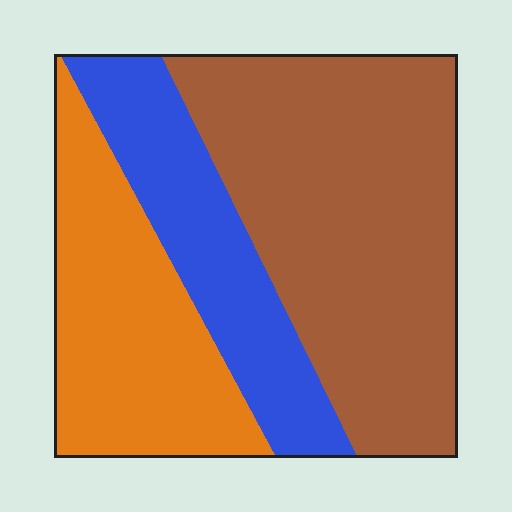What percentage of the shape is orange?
Orange takes up about one quarter (1/4) of the shape.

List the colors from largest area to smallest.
From largest to smallest: brown, orange, blue.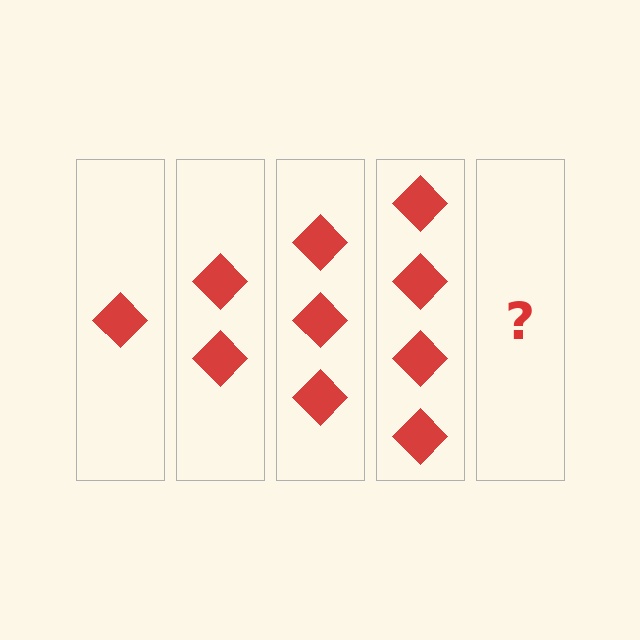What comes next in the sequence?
The next element should be 5 diamonds.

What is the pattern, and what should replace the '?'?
The pattern is that each step adds one more diamond. The '?' should be 5 diamonds.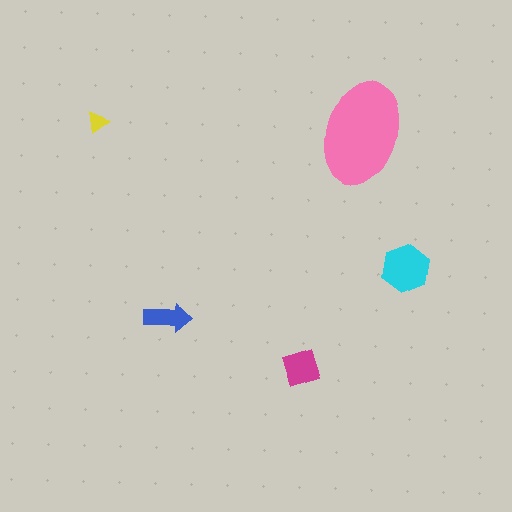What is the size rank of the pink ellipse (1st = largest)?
1st.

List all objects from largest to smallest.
The pink ellipse, the cyan hexagon, the magenta square, the blue arrow, the yellow triangle.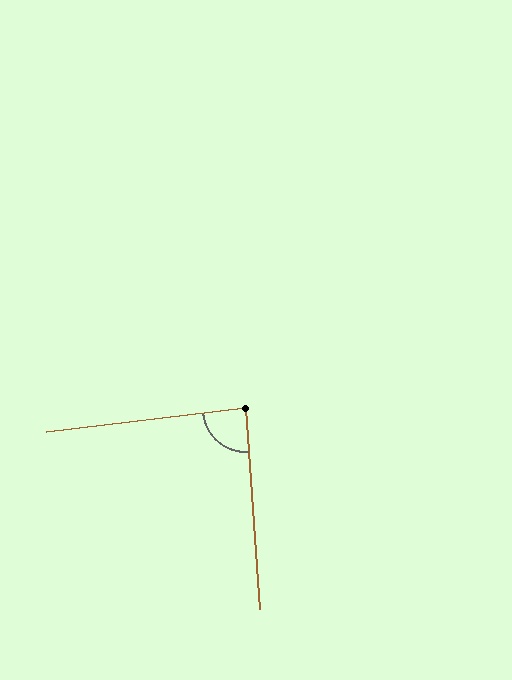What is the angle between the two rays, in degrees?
Approximately 87 degrees.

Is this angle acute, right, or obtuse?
It is approximately a right angle.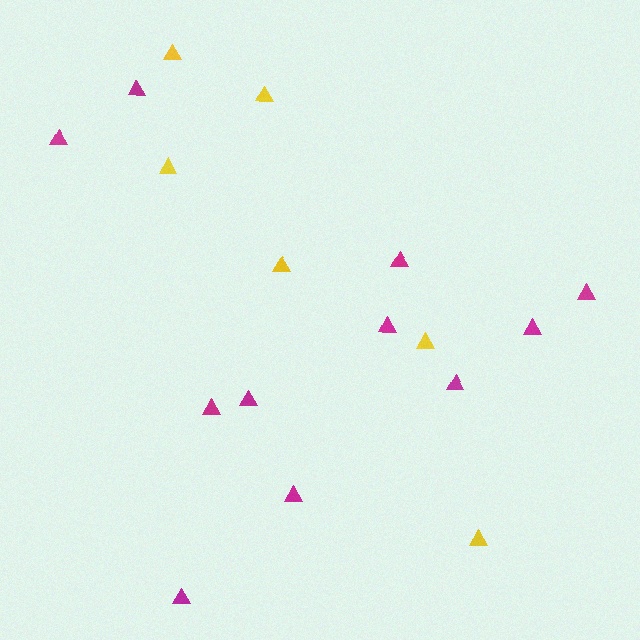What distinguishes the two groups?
There are 2 groups: one group of magenta triangles (11) and one group of yellow triangles (6).